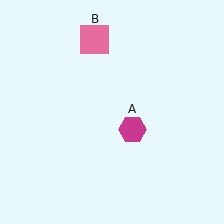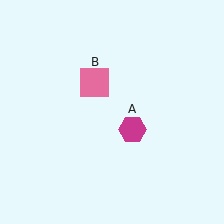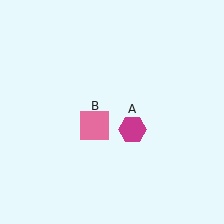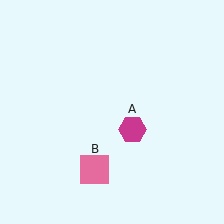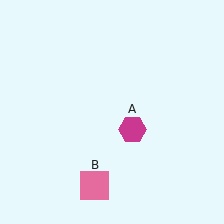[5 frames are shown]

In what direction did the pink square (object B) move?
The pink square (object B) moved down.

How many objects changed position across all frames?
1 object changed position: pink square (object B).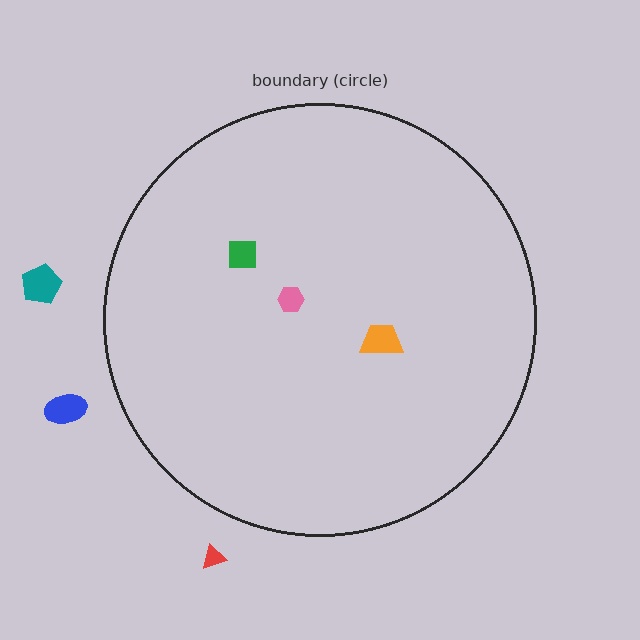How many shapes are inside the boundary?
3 inside, 3 outside.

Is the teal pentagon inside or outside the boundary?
Outside.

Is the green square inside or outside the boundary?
Inside.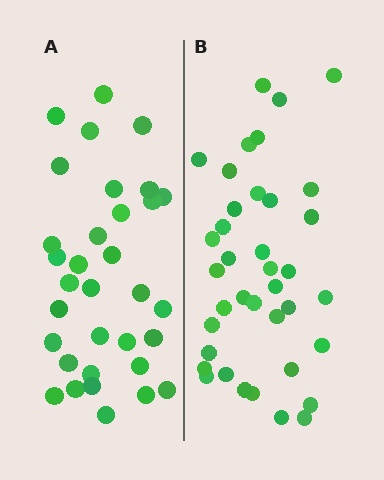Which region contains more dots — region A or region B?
Region B (the right region) has more dots.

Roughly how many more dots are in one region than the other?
Region B has about 5 more dots than region A.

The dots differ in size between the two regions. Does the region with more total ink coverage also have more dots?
No. Region A has more total ink coverage because its dots are larger, but region B actually contains more individual dots. Total area can be misleading — the number of items is what matters here.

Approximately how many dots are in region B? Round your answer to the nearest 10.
About 40 dots. (The exact count is 38, which rounds to 40.)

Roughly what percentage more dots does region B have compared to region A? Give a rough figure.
About 15% more.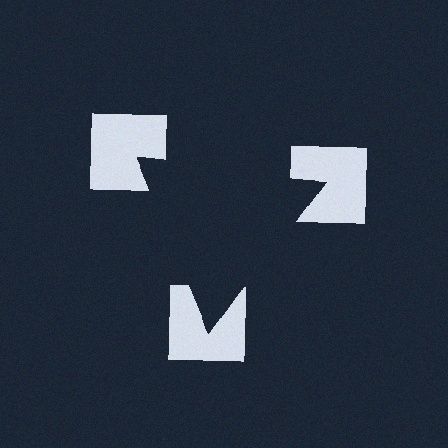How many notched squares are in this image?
There are 3 — one at each vertex of the illusory triangle.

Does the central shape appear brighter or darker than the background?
It typically appears slightly darker than the background, even though no actual brightness change is drawn.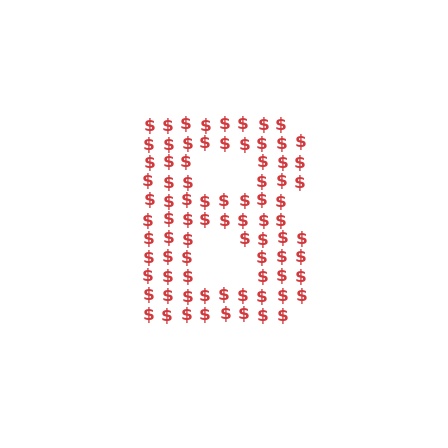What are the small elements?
The small elements are dollar signs.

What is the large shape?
The large shape is the letter B.